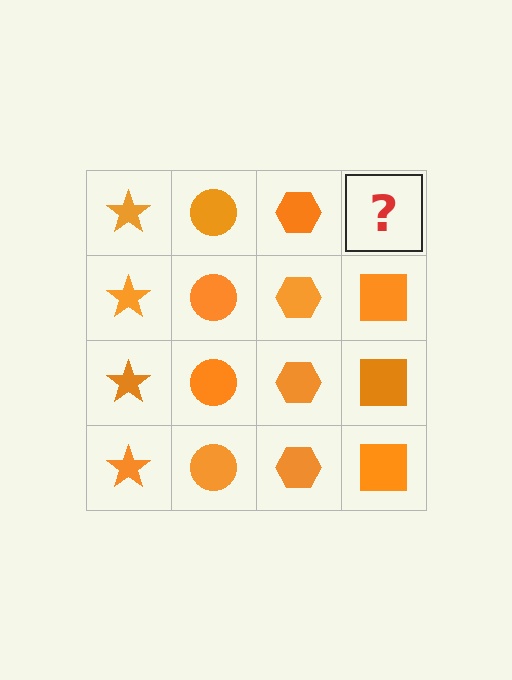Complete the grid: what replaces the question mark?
The question mark should be replaced with an orange square.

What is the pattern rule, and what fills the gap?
The rule is that each column has a consistent shape. The gap should be filled with an orange square.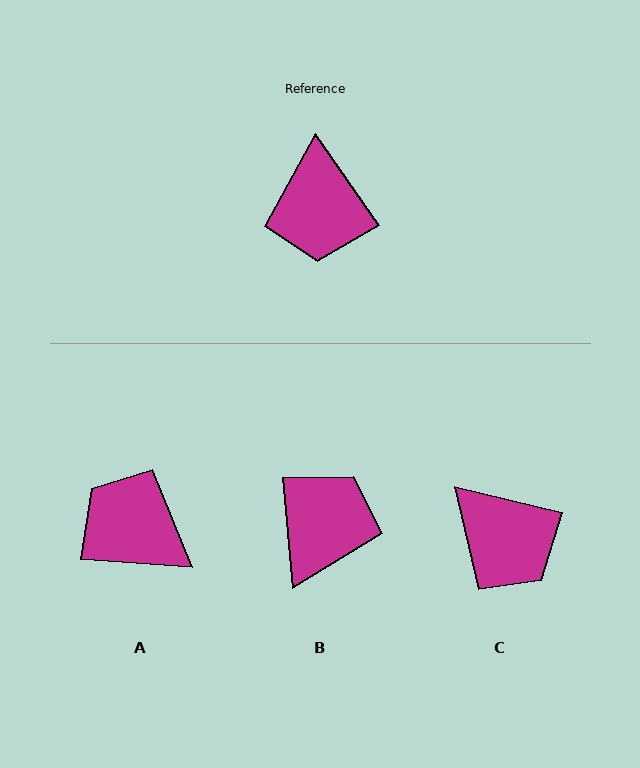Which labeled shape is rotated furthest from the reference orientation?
B, about 150 degrees away.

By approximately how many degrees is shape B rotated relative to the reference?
Approximately 150 degrees counter-clockwise.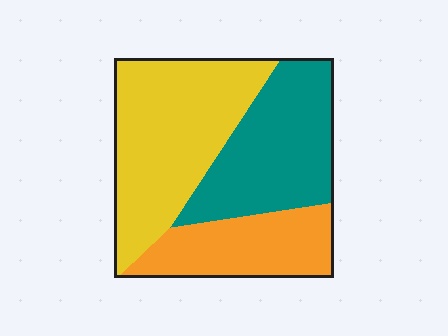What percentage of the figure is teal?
Teal takes up about one third (1/3) of the figure.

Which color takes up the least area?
Orange, at roughly 25%.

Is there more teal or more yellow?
Yellow.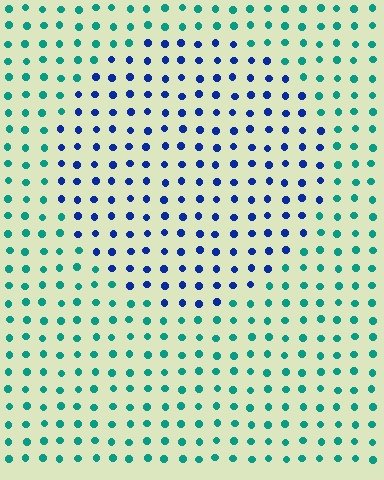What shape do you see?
I see a circle.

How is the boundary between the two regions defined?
The boundary is defined purely by a slight shift in hue (about 56 degrees). Spacing, size, and orientation are identical on both sides.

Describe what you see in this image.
The image is filled with small teal elements in a uniform arrangement. A circle-shaped region is visible where the elements are tinted to a slightly different hue, forming a subtle color boundary.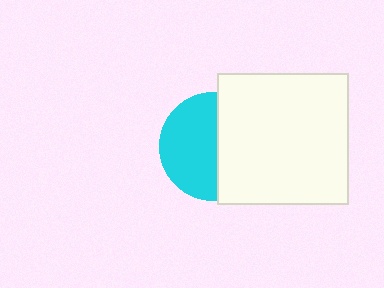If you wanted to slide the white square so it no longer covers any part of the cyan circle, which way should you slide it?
Slide it right — that is the most direct way to separate the two shapes.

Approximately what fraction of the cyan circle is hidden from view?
Roughly 45% of the cyan circle is hidden behind the white square.